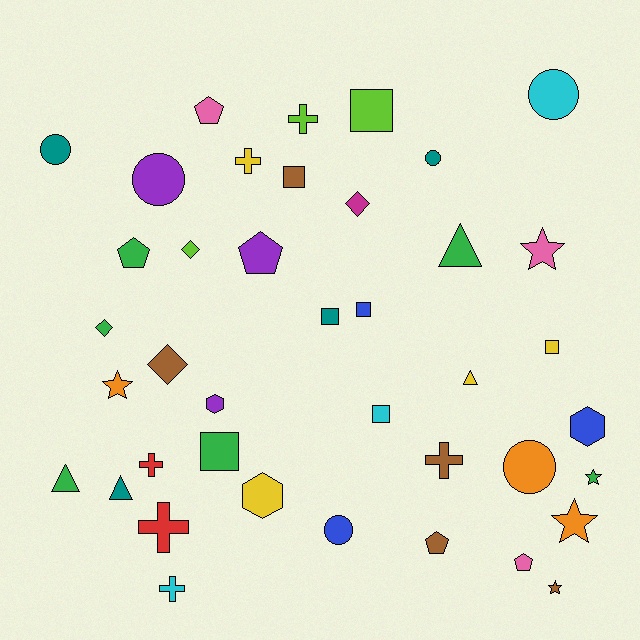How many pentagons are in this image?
There are 5 pentagons.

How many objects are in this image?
There are 40 objects.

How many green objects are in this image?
There are 6 green objects.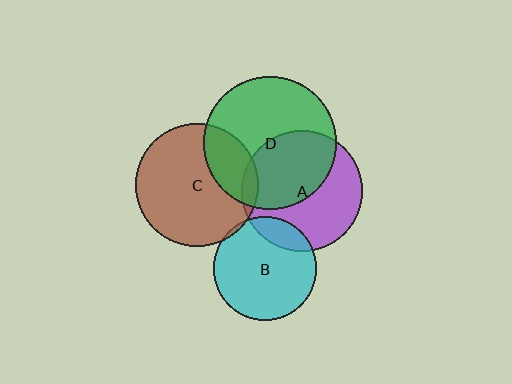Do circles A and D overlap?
Yes.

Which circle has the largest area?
Circle D (green).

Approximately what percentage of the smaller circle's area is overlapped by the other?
Approximately 50%.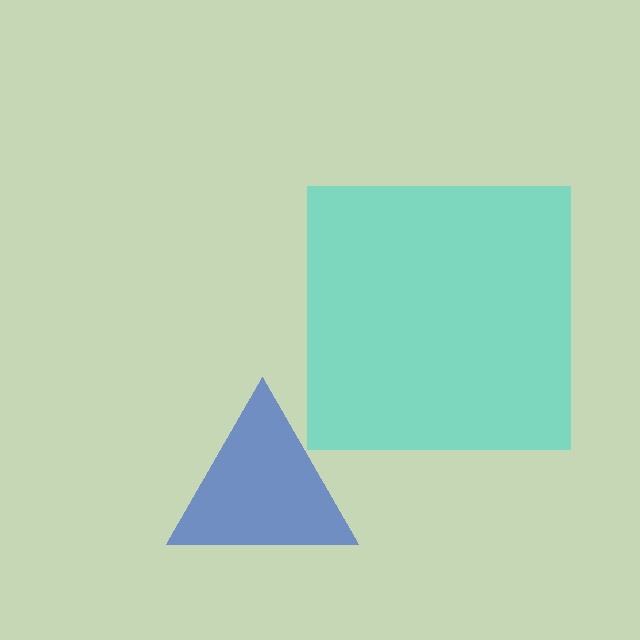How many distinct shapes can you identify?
There are 2 distinct shapes: a blue triangle, a cyan square.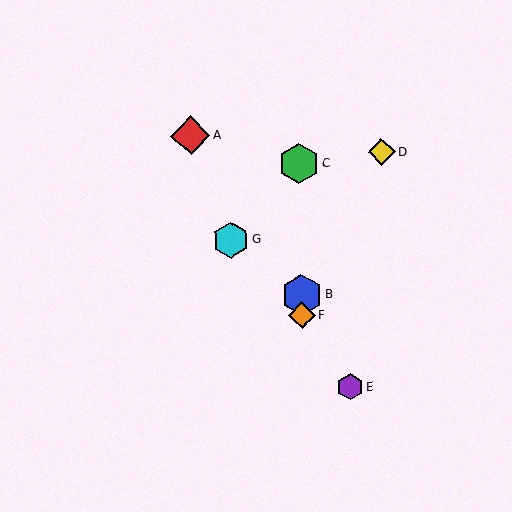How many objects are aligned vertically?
3 objects (B, C, F) are aligned vertically.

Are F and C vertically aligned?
Yes, both are at x≈302.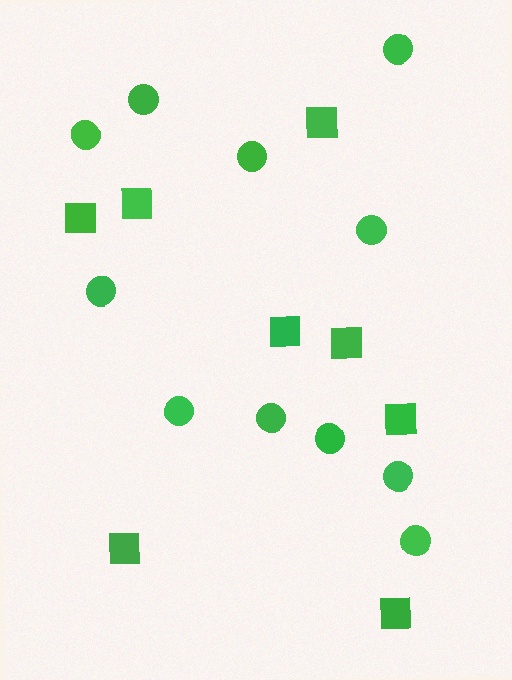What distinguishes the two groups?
There are 2 groups: one group of squares (8) and one group of circles (11).